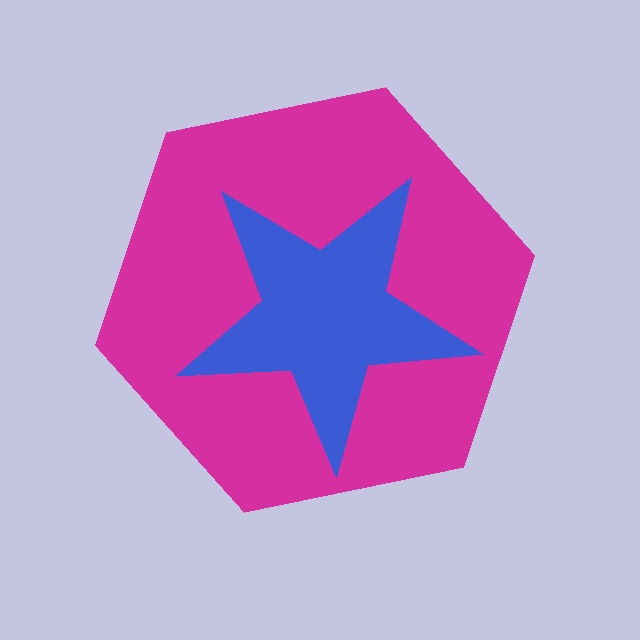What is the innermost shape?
The blue star.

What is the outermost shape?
The magenta hexagon.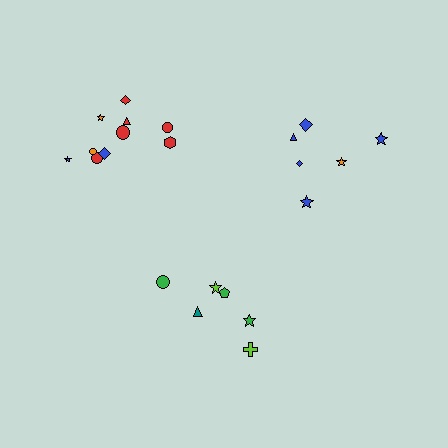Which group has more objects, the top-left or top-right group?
The top-left group.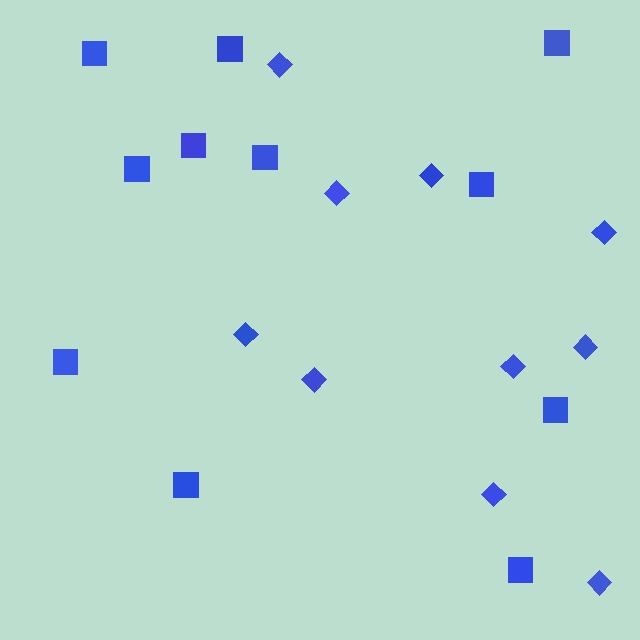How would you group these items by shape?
There are 2 groups: one group of diamonds (10) and one group of squares (11).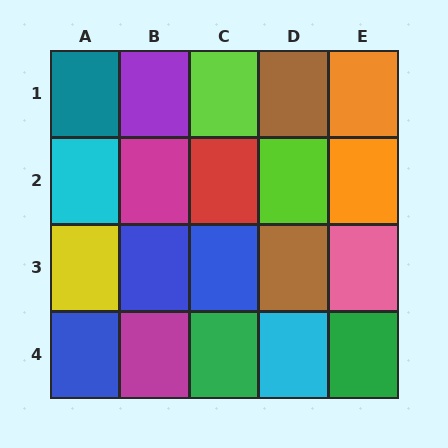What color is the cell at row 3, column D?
Brown.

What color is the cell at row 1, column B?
Purple.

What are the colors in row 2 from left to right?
Cyan, magenta, red, lime, orange.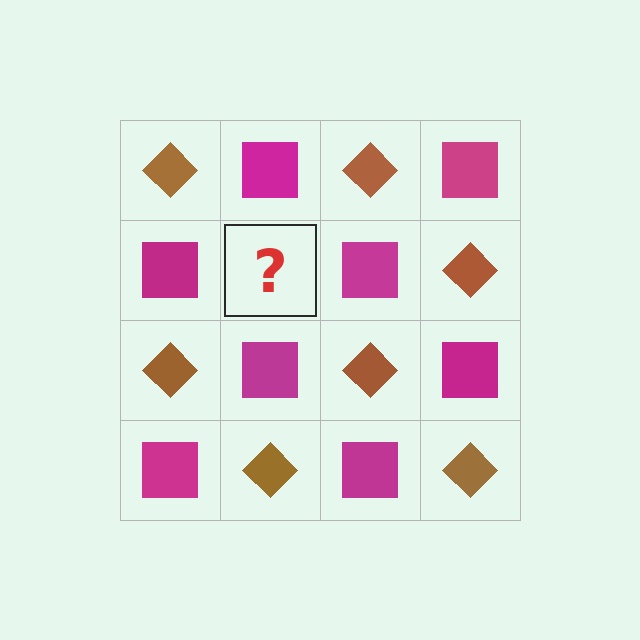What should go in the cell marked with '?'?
The missing cell should contain a brown diamond.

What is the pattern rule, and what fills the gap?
The rule is that it alternates brown diamond and magenta square in a checkerboard pattern. The gap should be filled with a brown diamond.